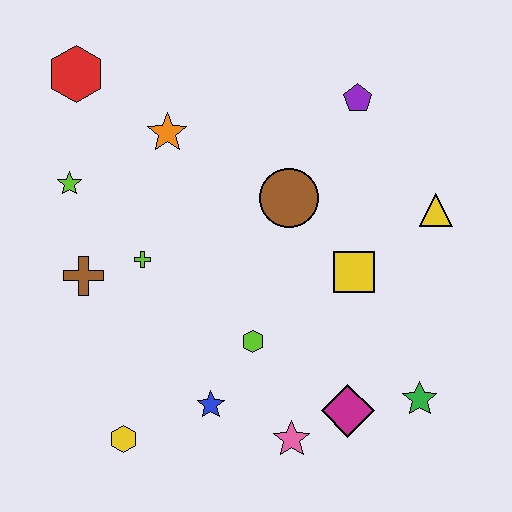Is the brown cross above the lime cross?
No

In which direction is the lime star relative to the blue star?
The lime star is above the blue star.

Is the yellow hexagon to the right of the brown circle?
No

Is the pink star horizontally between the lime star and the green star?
Yes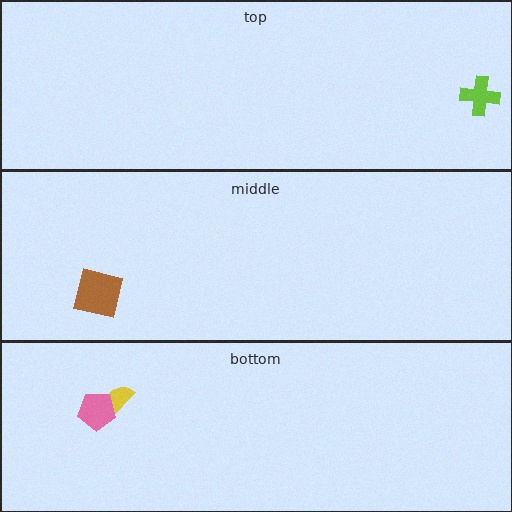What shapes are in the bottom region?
The yellow semicircle, the pink pentagon.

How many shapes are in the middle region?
1.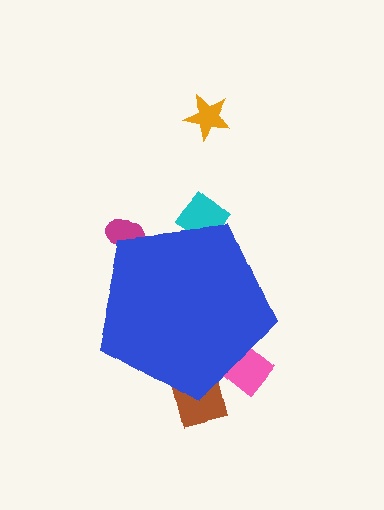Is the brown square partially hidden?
Yes, the brown square is partially hidden behind the blue pentagon.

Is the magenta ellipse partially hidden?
Yes, the magenta ellipse is partially hidden behind the blue pentagon.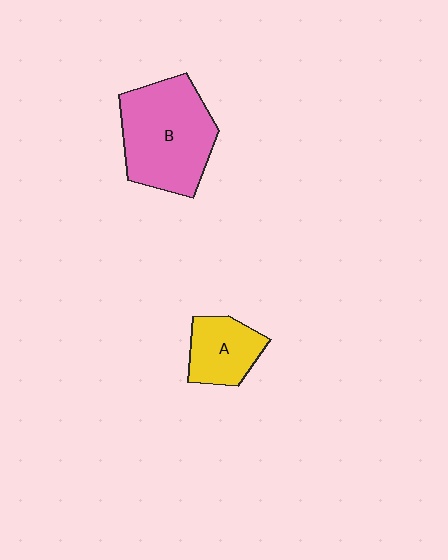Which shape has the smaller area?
Shape A (yellow).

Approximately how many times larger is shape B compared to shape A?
Approximately 2.0 times.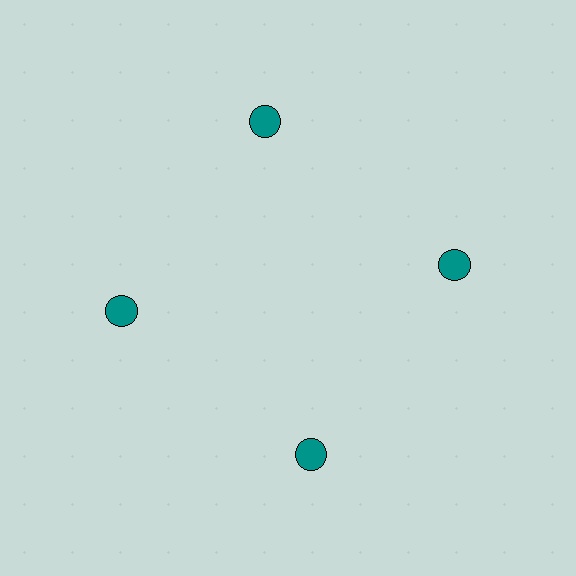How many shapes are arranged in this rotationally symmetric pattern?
There are 4 shapes, arranged in 4 groups of 1.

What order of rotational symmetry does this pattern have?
This pattern has 4-fold rotational symmetry.